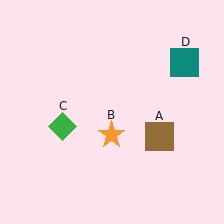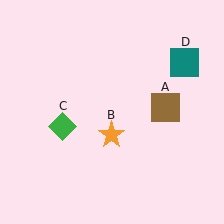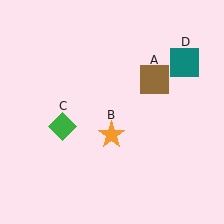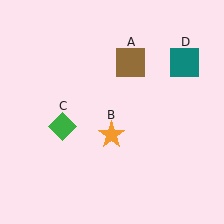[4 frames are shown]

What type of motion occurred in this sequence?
The brown square (object A) rotated counterclockwise around the center of the scene.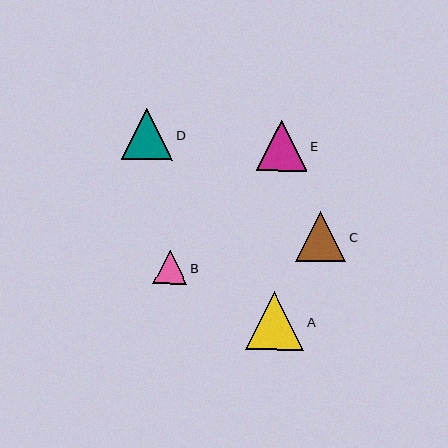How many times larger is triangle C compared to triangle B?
Triangle C is approximately 1.5 times the size of triangle B.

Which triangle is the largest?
Triangle A is the largest with a size of approximately 58 pixels.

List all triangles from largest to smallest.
From largest to smallest: A, D, E, C, B.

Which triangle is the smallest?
Triangle B is the smallest with a size of approximately 34 pixels.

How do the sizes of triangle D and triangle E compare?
Triangle D and triangle E are approximately the same size.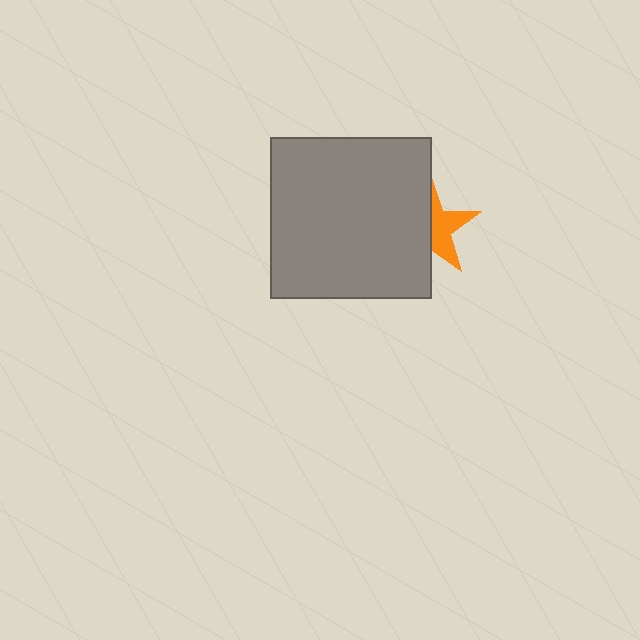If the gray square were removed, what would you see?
You would see the complete orange star.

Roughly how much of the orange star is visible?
About half of it is visible (roughly 47%).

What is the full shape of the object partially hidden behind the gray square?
The partially hidden object is an orange star.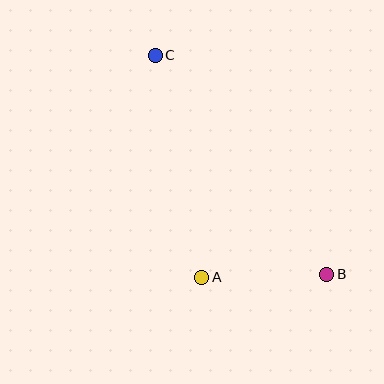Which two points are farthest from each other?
Points B and C are farthest from each other.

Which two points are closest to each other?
Points A and B are closest to each other.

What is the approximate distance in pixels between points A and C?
The distance between A and C is approximately 227 pixels.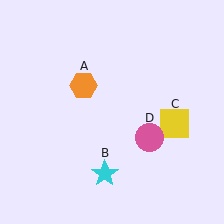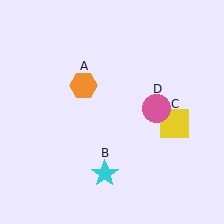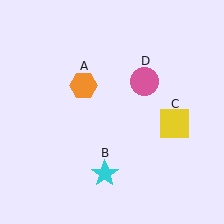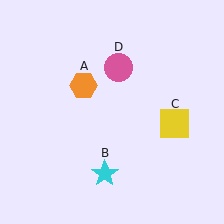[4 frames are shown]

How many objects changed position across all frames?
1 object changed position: pink circle (object D).